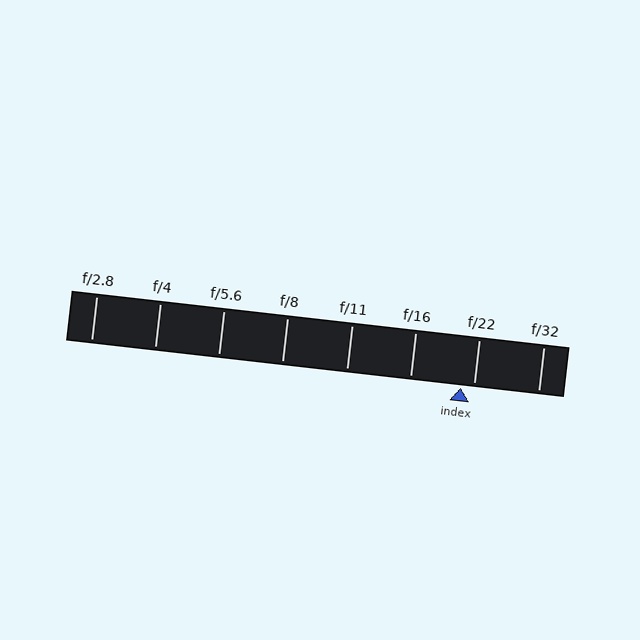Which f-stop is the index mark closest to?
The index mark is closest to f/22.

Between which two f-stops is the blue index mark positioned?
The index mark is between f/16 and f/22.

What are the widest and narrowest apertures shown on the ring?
The widest aperture shown is f/2.8 and the narrowest is f/32.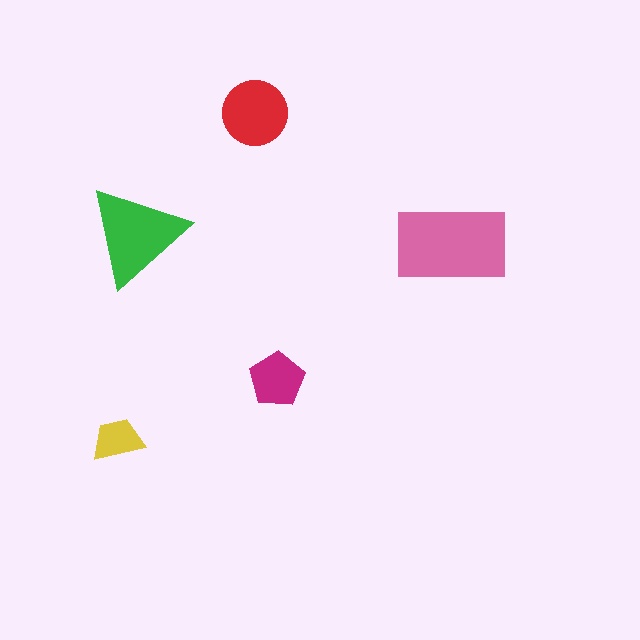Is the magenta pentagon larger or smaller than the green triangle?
Smaller.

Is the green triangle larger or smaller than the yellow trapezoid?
Larger.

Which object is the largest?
The pink rectangle.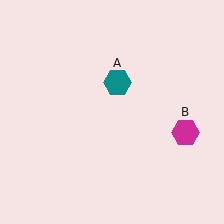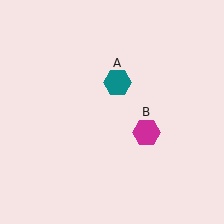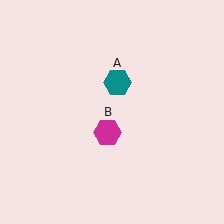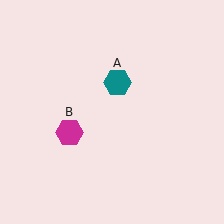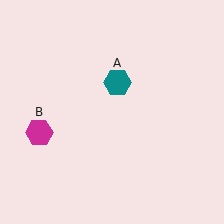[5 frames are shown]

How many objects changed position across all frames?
1 object changed position: magenta hexagon (object B).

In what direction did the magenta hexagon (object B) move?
The magenta hexagon (object B) moved left.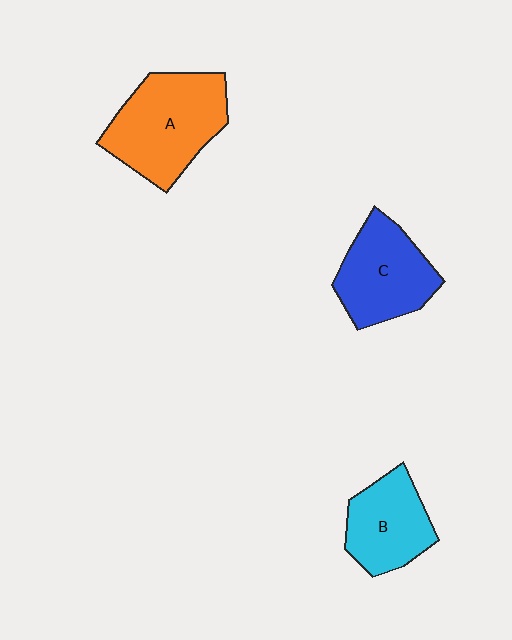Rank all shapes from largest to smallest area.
From largest to smallest: A (orange), C (blue), B (cyan).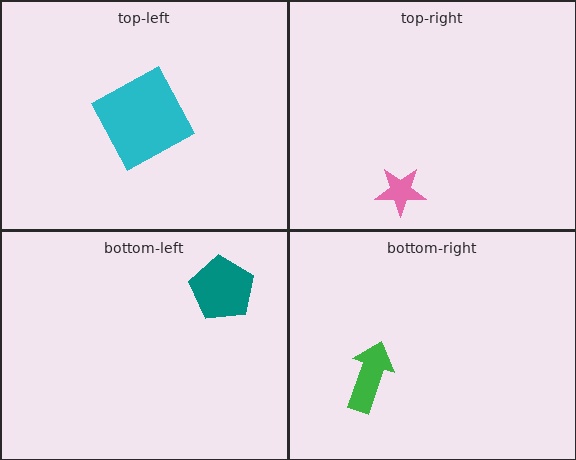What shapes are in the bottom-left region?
The teal pentagon.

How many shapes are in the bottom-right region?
1.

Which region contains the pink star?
The top-right region.